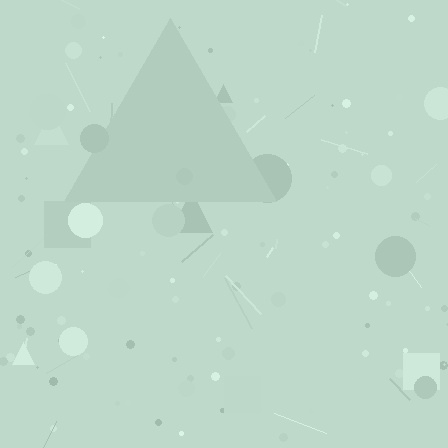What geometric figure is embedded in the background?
A triangle is embedded in the background.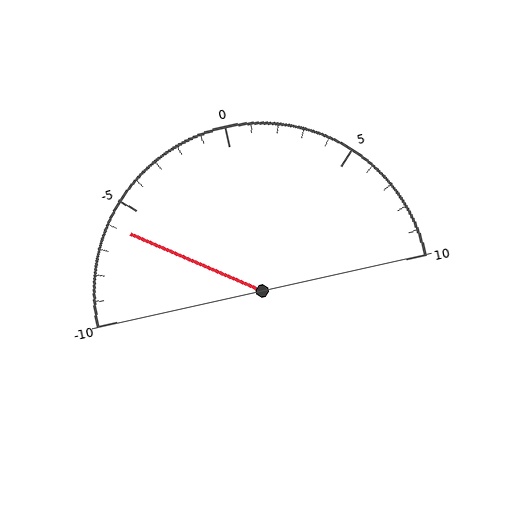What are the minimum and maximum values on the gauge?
The gauge ranges from -10 to 10.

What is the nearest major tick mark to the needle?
The nearest major tick mark is -5.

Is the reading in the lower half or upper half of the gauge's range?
The reading is in the lower half of the range (-10 to 10).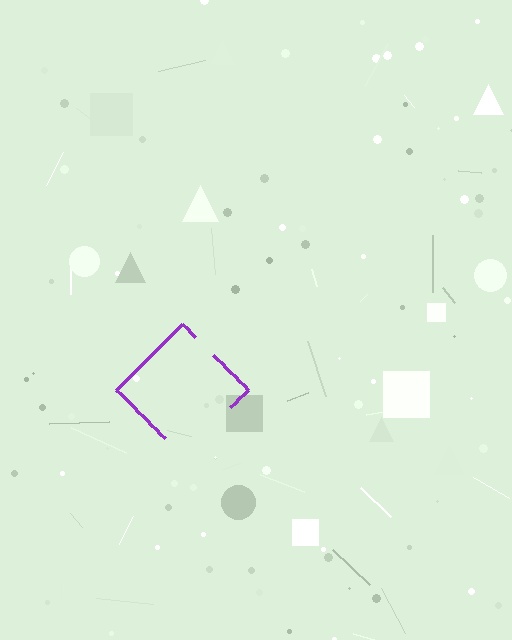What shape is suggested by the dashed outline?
The dashed outline suggests a diamond.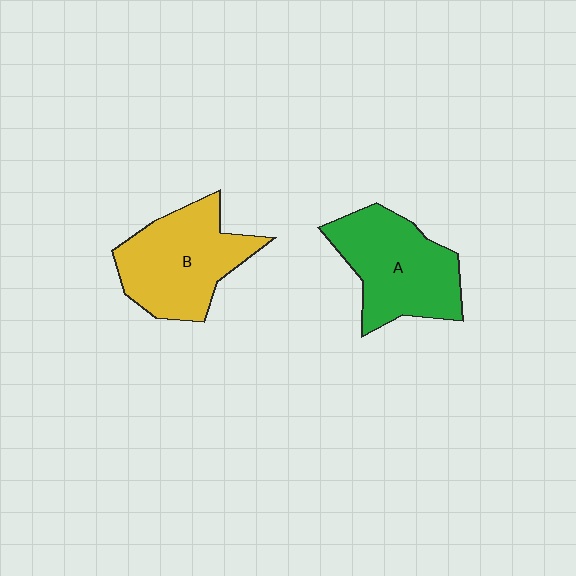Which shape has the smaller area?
Shape A (green).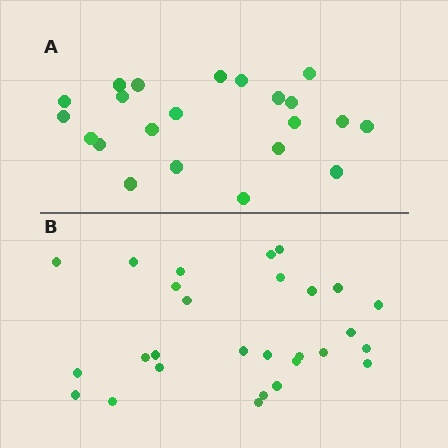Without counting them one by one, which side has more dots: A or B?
Region B (the bottom region) has more dots.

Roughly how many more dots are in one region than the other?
Region B has about 6 more dots than region A.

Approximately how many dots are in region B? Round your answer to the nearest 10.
About 30 dots. (The exact count is 28, which rounds to 30.)